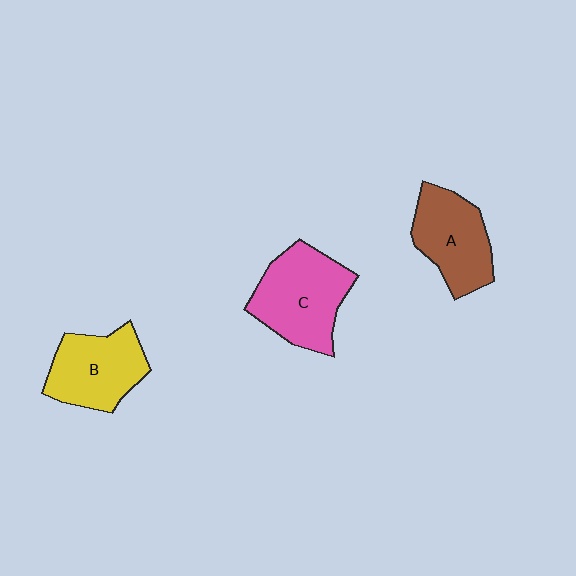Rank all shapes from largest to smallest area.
From largest to smallest: C (pink), B (yellow), A (brown).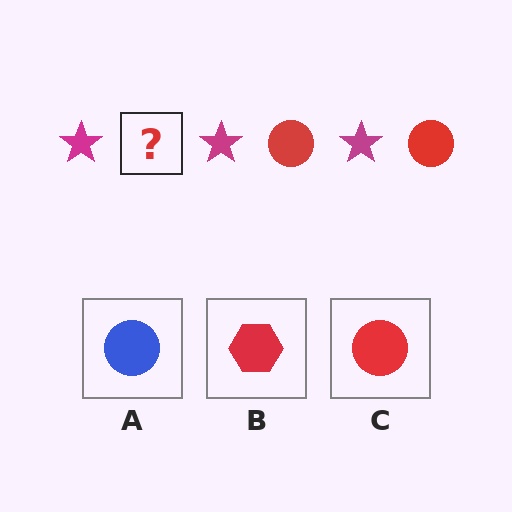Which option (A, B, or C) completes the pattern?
C.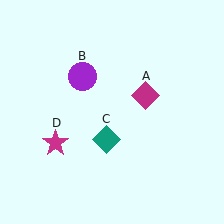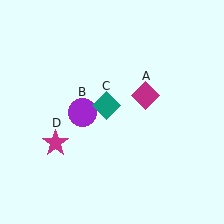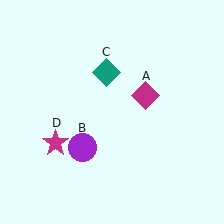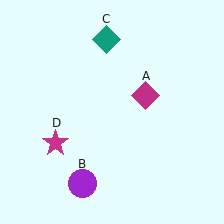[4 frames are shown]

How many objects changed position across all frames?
2 objects changed position: purple circle (object B), teal diamond (object C).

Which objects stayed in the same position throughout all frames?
Magenta diamond (object A) and magenta star (object D) remained stationary.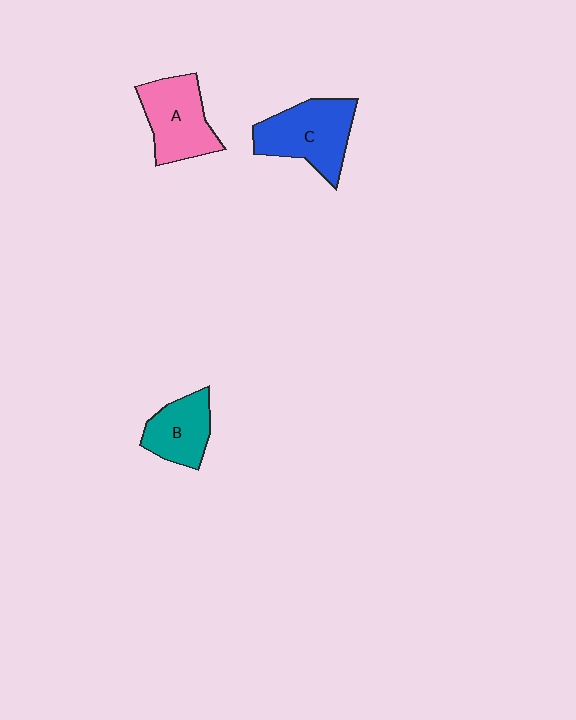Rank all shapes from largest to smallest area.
From largest to smallest: C (blue), A (pink), B (teal).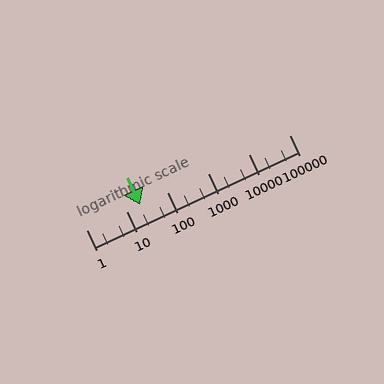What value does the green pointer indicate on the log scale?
The pointer indicates approximately 21.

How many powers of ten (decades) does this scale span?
The scale spans 5 decades, from 1 to 100000.